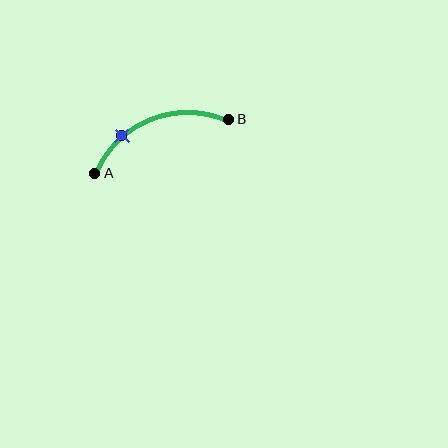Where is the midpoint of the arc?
The arc midpoint is the point on the curve farthest from the straight line joining A and B. It sits above that line.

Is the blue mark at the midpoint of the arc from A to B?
No. The blue mark lies on the arc but is closer to endpoint A. The arc midpoint would be at the point on the curve equidistant along the arc from both A and B.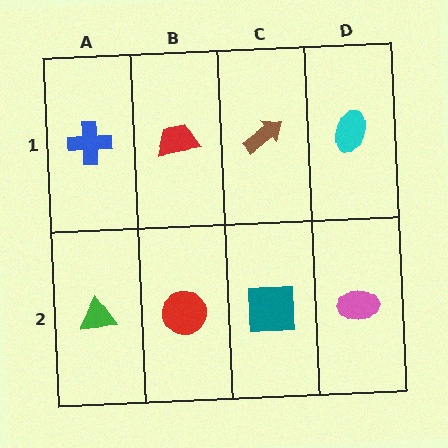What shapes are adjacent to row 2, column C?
A brown arrow (row 1, column C), a red circle (row 2, column B), a pink ellipse (row 2, column D).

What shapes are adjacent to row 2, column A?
A blue cross (row 1, column A), a red circle (row 2, column B).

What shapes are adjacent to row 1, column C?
A teal square (row 2, column C), a red trapezoid (row 1, column B), a cyan ellipse (row 1, column D).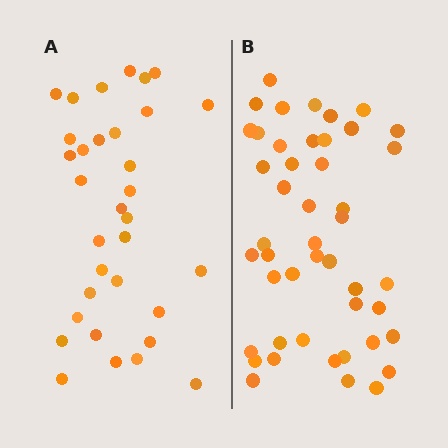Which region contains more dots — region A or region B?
Region B (the right region) has more dots.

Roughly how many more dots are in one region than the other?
Region B has approximately 15 more dots than region A.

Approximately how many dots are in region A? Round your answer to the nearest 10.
About 30 dots. (The exact count is 33, which rounds to 30.)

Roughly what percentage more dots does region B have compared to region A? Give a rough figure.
About 40% more.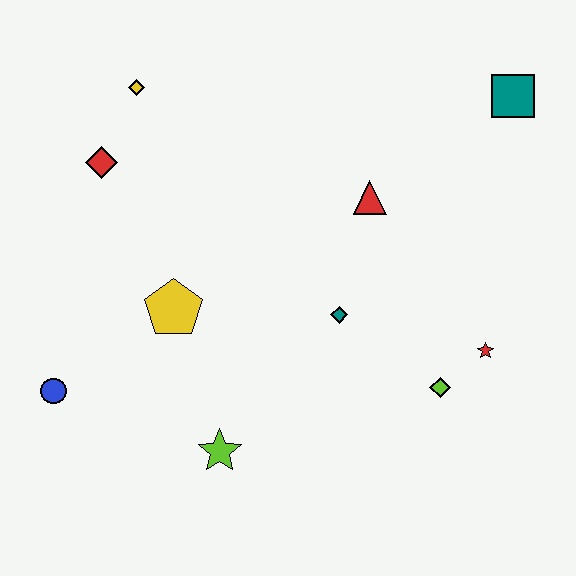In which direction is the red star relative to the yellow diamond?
The red star is to the right of the yellow diamond.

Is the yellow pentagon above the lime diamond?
Yes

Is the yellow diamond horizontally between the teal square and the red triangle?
No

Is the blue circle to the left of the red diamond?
Yes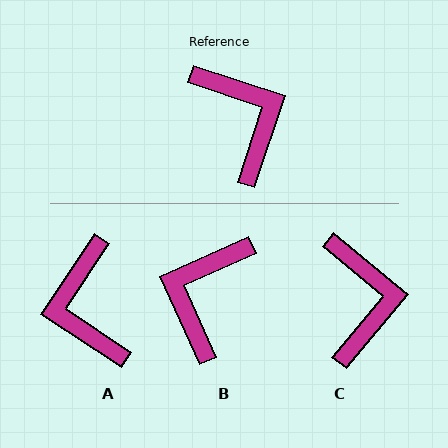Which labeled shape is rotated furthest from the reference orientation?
A, about 165 degrees away.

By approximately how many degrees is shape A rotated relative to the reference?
Approximately 165 degrees counter-clockwise.